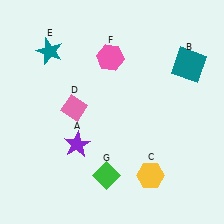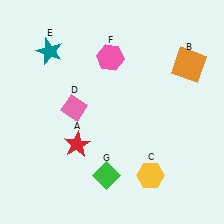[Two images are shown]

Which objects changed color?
A changed from purple to red. B changed from teal to orange.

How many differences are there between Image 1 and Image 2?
There are 2 differences between the two images.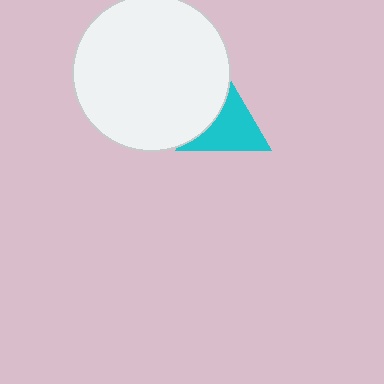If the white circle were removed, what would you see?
You would see the complete cyan triangle.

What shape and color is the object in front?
The object in front is a white circle.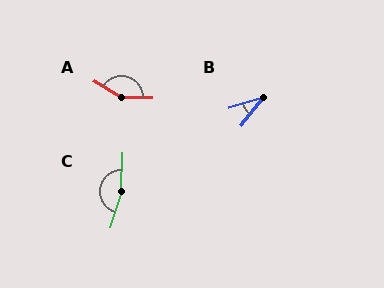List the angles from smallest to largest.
B (34°), A (149°), C (164°).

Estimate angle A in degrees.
Approximately 149 degrees.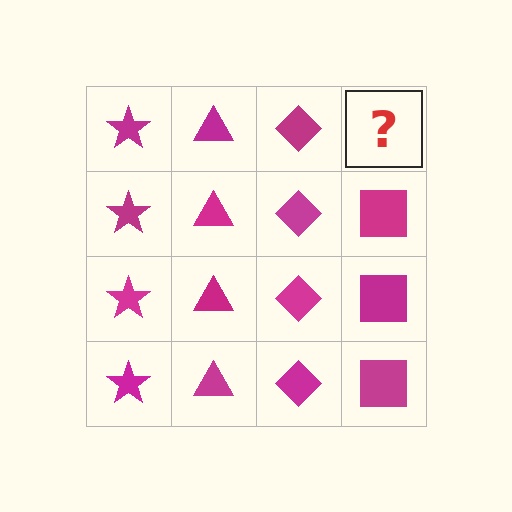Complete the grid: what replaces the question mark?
The question mark should be replaced with a magenta square.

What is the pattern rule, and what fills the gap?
The rule is that each column has a consistent shape. The gap should be filled with a magenta square.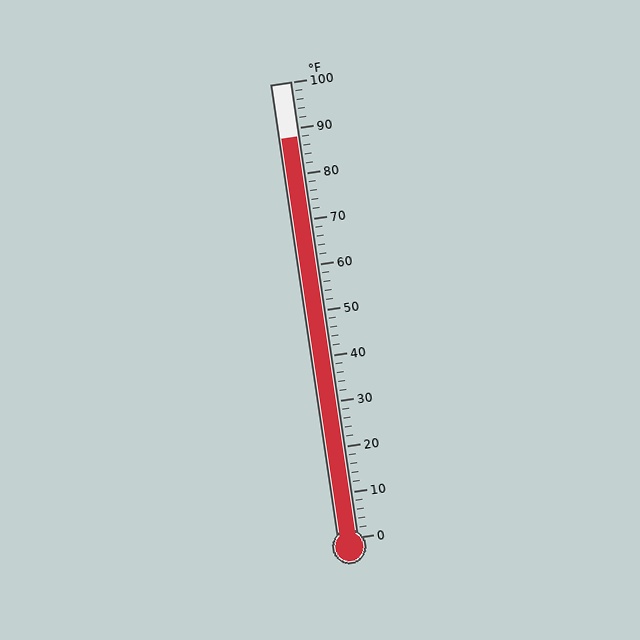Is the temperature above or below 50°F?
The temperature is above 50°F.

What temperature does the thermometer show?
The thermometer shows approximately 88°F.